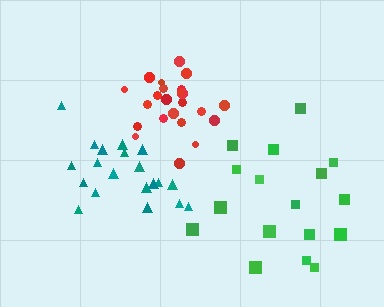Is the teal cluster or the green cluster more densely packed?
Teal.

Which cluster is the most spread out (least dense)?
Green.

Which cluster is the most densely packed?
Red.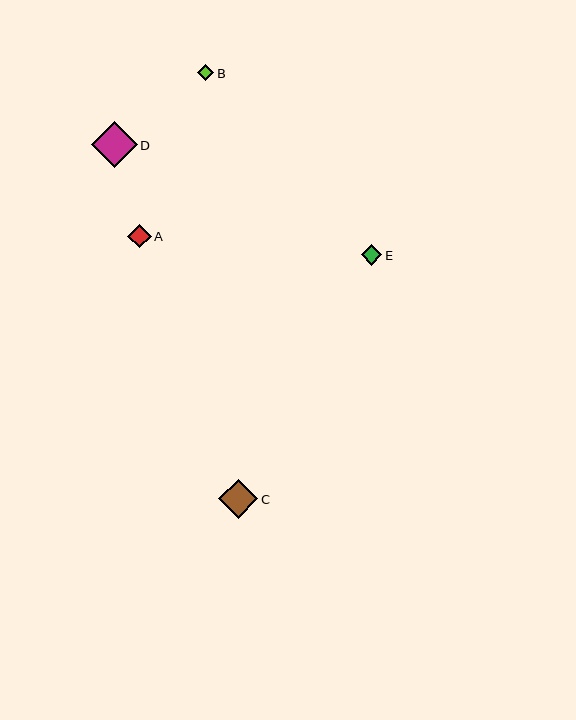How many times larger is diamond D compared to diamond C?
Diamond D is approximately 1.2 times the size of diamond C.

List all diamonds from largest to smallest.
From largest to smallest: D, C, A, E, B.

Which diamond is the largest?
Diamond D is the largest with a size of approximately 46 pixels.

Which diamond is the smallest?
Diamond B is the smallest with a size of approximately 16 pixels.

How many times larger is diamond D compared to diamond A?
Diamond D is approximately 2.0 times the size of diamond A.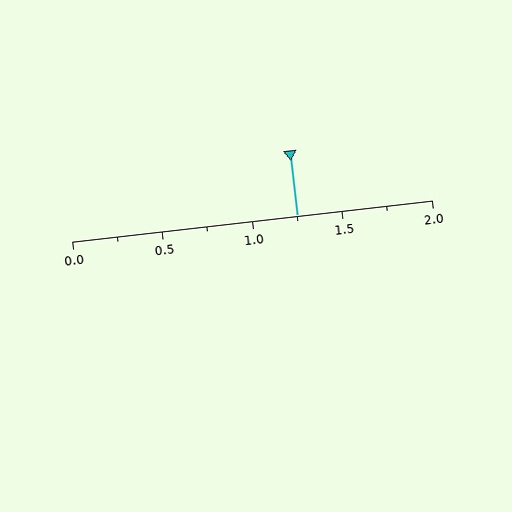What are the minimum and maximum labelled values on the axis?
The axis runs from 0.0 to 2.0.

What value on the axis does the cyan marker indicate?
The marker indicates approximately 1.25.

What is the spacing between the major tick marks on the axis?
The major ticks are spaced 0.5 apart.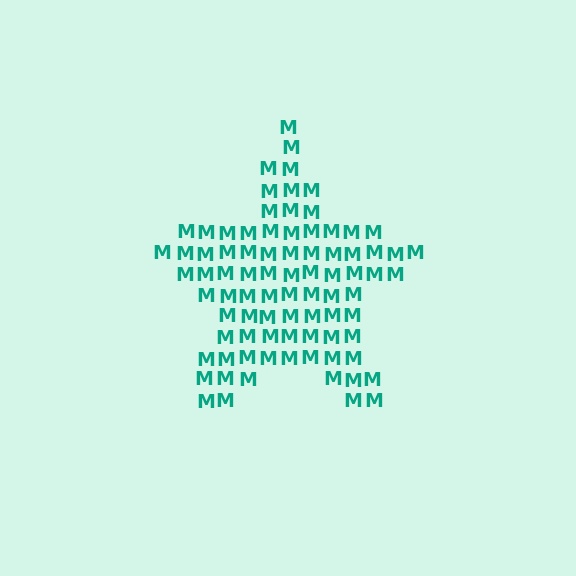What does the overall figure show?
The overall figure shows a star.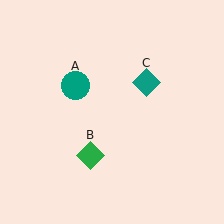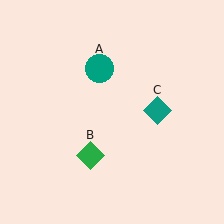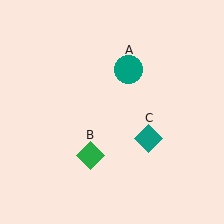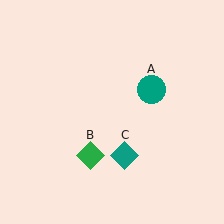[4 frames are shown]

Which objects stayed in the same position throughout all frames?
Green diamond (object B) remained stationary.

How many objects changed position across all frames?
2 objects changed position: teal circle (object A), teal diamond (object C).